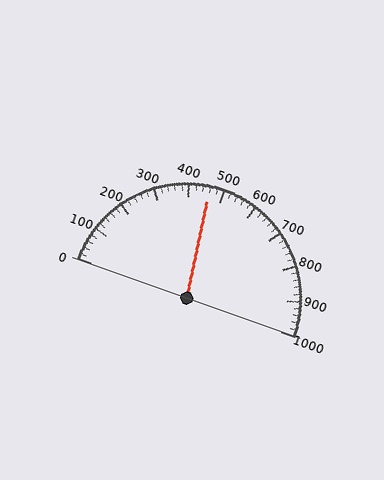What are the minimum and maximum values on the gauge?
The gauge ranges from 0 to 1000.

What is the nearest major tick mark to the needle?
The nearest major tick mark is 500.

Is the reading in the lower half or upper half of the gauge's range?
The reading is in the lower half of the range (0 to 1000).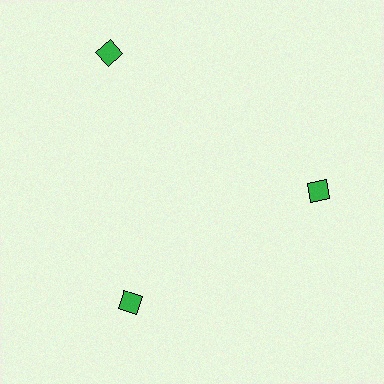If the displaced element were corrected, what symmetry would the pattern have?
It would have 3-fold rotational symmetry — the pattern would map onto itself every 120 degrees.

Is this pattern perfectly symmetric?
No. The 3 green diamonds are arranged in a ring, but one element near the 11 o'clock position is pushed outward from the center, breaking the 3-fold rotational symmetry.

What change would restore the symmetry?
The symmetry would be restored by moving it inward, back onto the ring so that all 3 diamonds sit at equal angles and equal distance from the center.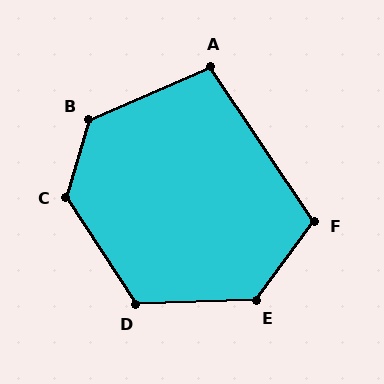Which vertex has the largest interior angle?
C, at approximately 131 degrees.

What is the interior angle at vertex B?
Approximately 130 degrees (obtuse).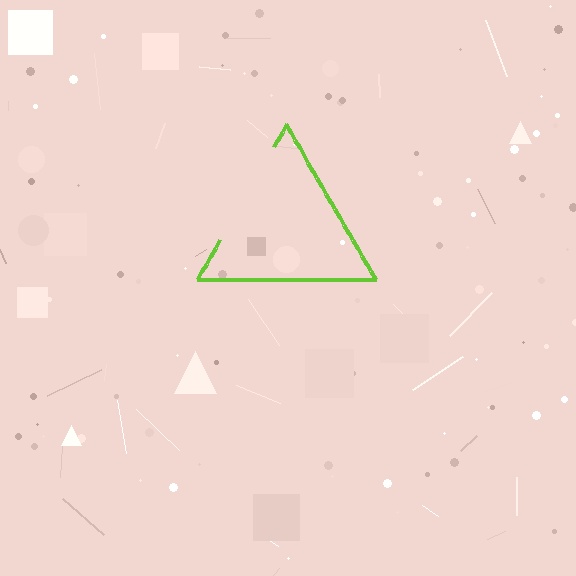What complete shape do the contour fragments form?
The contour fragments form a triangle.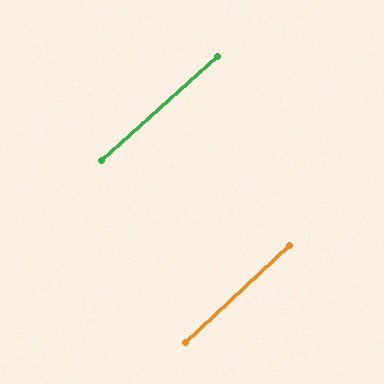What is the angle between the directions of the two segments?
Approximately 1 degree.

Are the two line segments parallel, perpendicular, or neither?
Parallel — their directions differ by only 1.3°.